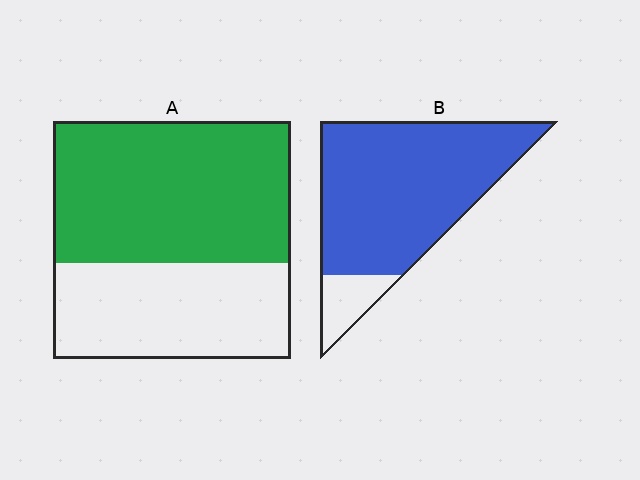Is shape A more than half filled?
Yes.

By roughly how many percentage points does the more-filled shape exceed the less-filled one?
By roughly 30 percentage points (B over A).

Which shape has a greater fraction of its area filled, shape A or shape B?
Shape B.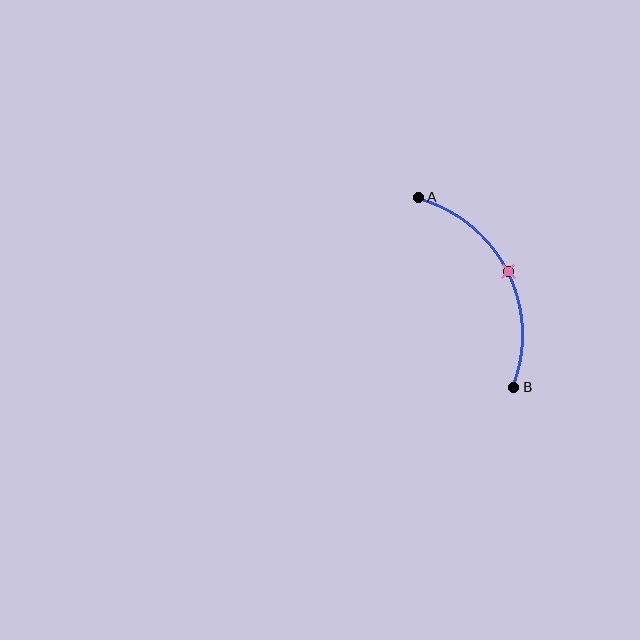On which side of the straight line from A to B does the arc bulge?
The arc bulges to the right of the straight line connecting A and B.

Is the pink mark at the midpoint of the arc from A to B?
Yes. The pink mark lies on the arc at equal arc-length from both A and B — it is the arc midpoint.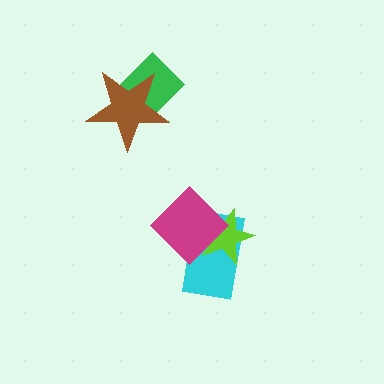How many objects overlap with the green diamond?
1 object overlaps with the green diamond.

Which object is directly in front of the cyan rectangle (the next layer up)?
The lime star is directly in front of the cyan rectangle.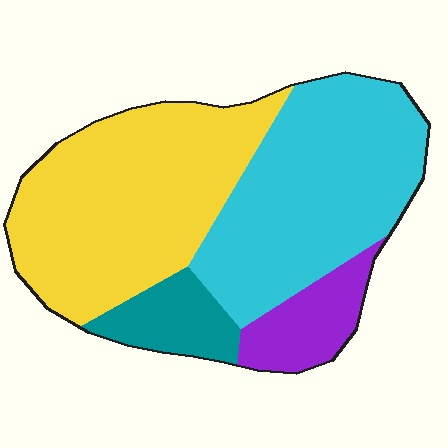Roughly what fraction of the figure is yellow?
Yellow takes up about two fifths (2/5) of the figure.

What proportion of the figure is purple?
Purple takes up about one tenth (1/10) of the figure.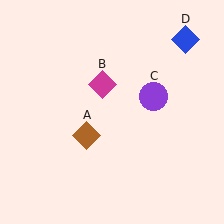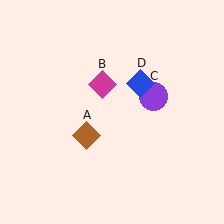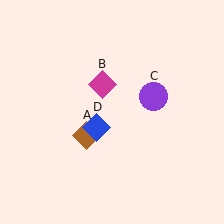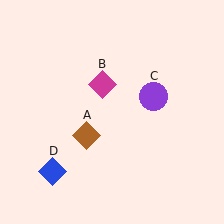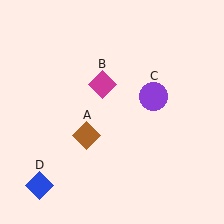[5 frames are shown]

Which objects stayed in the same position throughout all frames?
Brown diamond (object A) and magenta diamond (object B) and purple circle (object C) remained stationary.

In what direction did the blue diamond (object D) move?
The blue diamond (object D) moved down and to the left.